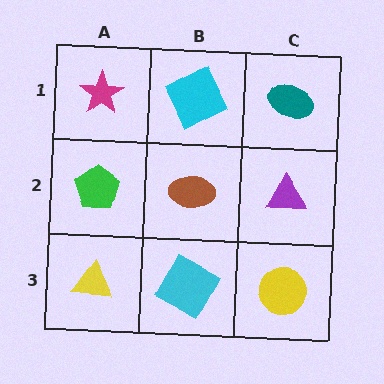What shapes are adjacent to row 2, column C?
A teal ellipse (row 1, column C), a yellow circle (row 3, column C), a brown ellipse (row 2, column B).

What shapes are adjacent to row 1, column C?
A purple triangle (row 2, column C), a cyan square (row 1, column B).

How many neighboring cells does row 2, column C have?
3.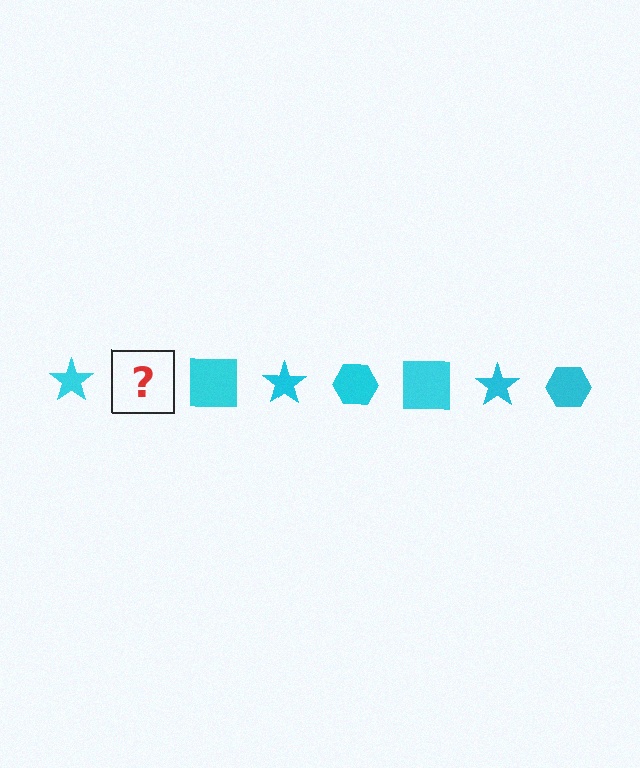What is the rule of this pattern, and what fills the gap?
The rule is that the pattern cycles through star, hexagon, square shapes in cyan. The gap should be filled with a cyan hexagon.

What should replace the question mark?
The question mark should be replaced with a cyan hexagon.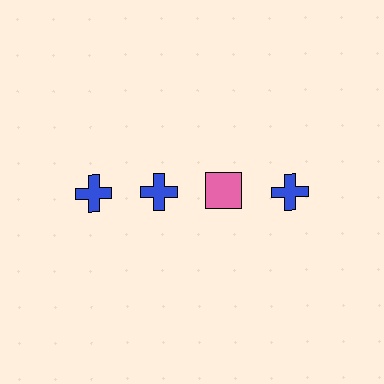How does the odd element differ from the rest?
It differs in both color (pink instead of blue) and shape (square instead of cross).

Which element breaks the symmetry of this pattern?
The pink square in the top row, center column breaks the symmetry. All other shapes are blue crosses.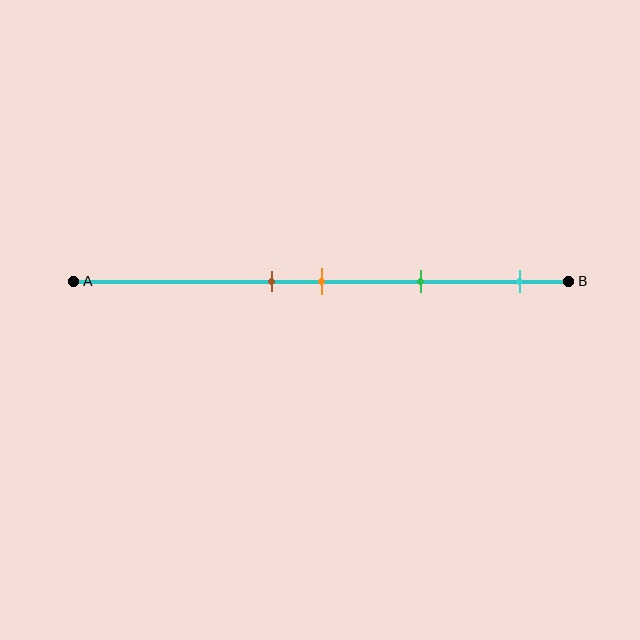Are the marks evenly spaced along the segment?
No, the marks are not evenly spaced.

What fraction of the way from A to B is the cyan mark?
The cyan mark is approximately 90% (0.9) of the way from A to B.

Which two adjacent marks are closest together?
The brown and orange marks are the closest adjacent pair.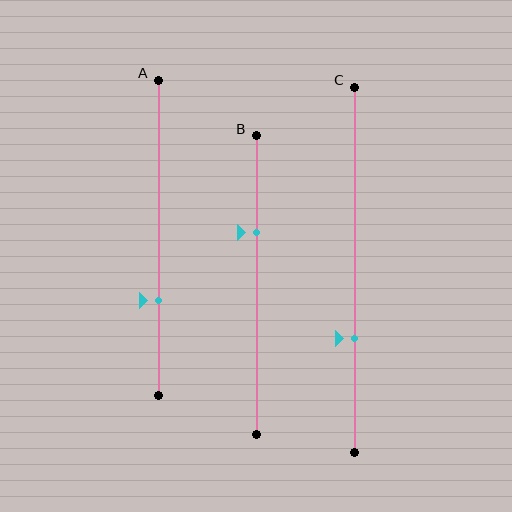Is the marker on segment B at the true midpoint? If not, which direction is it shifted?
No, the marker on segment B is shifted upward by about 18% of the segment length.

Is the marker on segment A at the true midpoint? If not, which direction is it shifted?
No, the marker on segment A is shifted downward by about 20% of the segment length.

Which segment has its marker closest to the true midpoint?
Segment B has its marker closest to the true midpoint.